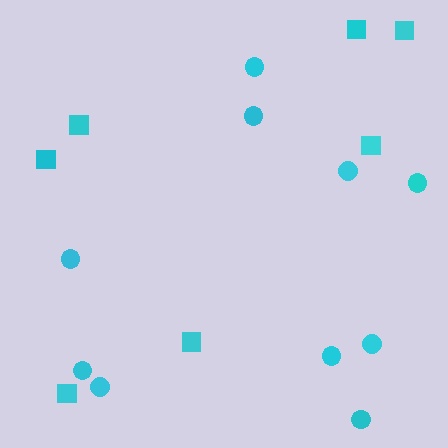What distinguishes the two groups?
There are 2 groups: one group of circles (10) and one group of squares (7).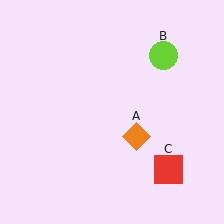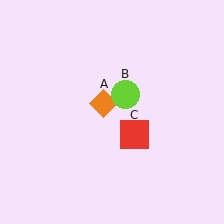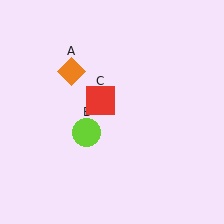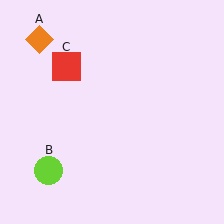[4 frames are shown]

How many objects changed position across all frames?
3 objects changed position: orange diamond (object A), lime circle (object B), red square (object C).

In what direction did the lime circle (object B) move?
The lime circle (object B) moved down and to the left.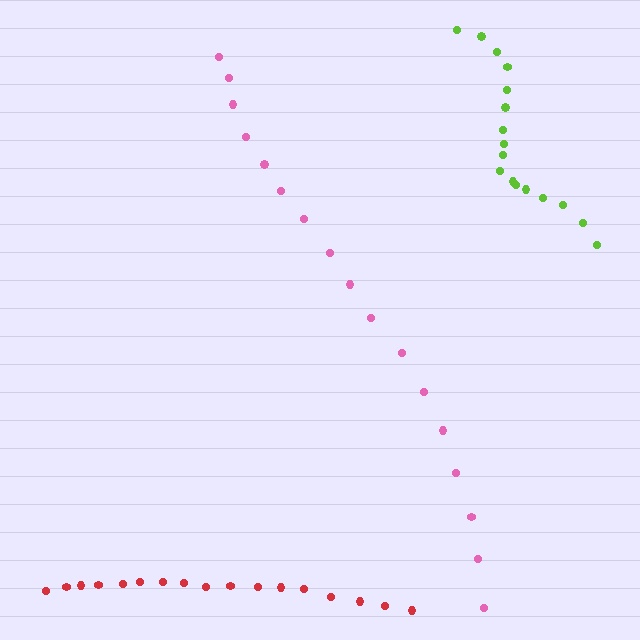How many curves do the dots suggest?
There are 3 distinct paths.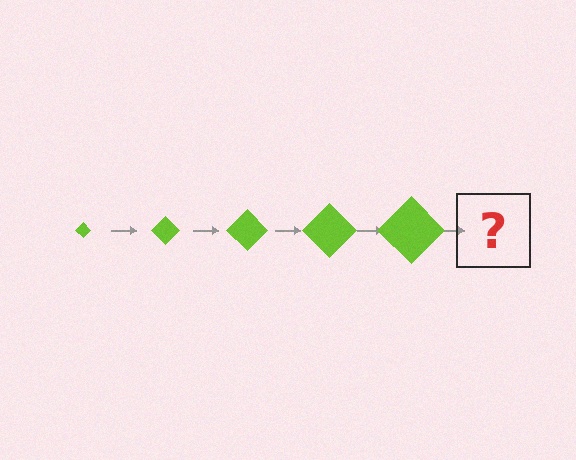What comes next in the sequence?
The next element should be a lime diamond, larger than the previous one.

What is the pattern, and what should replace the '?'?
The pattern is that the diamond gets progressively larger each step. The '?' should be a lime diamond, larger than the previous one.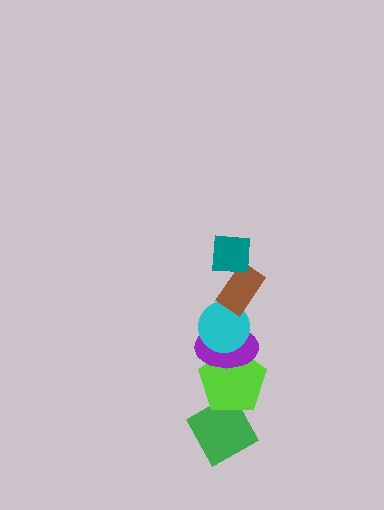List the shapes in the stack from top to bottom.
From top to bottom: the teal square, the brown rectangle, the cyan circle, the purple ellipse, the lime pentagon, the green diamond.